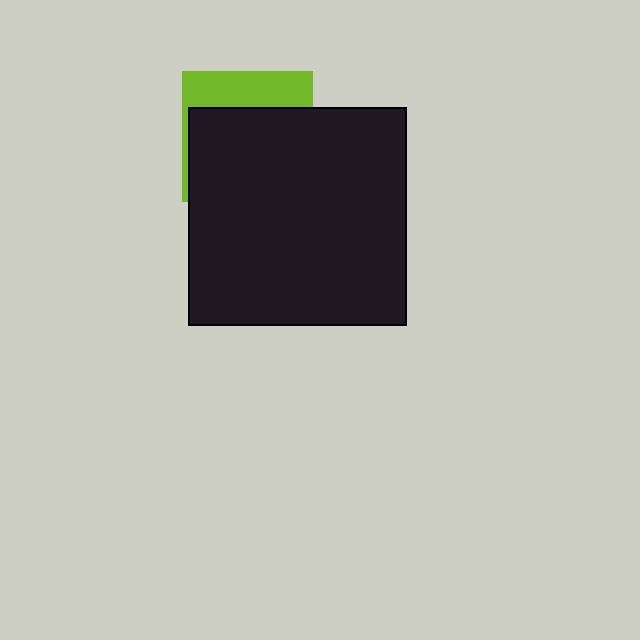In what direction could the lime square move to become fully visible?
The lime square could move up. That would shift it out from behind the black square entirely.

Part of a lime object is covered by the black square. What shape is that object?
It is a square.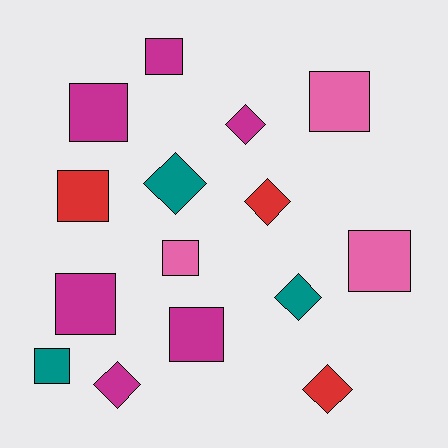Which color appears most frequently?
Magenta, with 6 objects.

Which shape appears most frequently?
Square, with 9 objects.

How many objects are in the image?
There are 15 objects.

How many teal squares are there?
There is 1 teal square.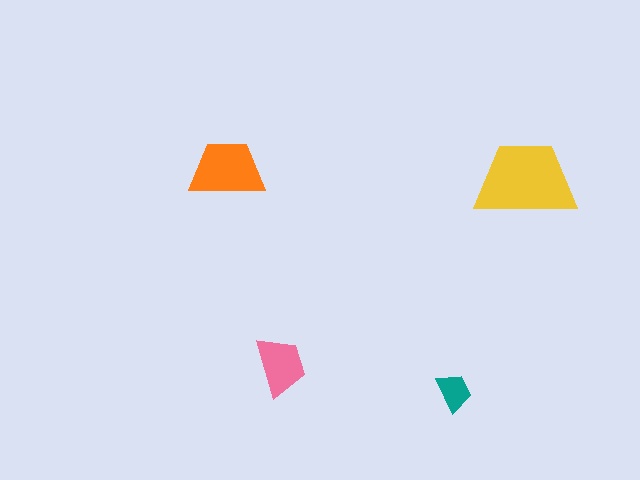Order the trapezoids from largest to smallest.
the yellow one, the orange one, the pink one, the teal one.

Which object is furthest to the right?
The yellow trapezoid is rightmost.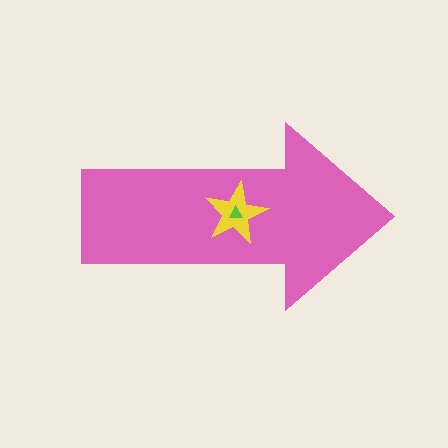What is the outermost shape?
The pink arrow.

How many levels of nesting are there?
3.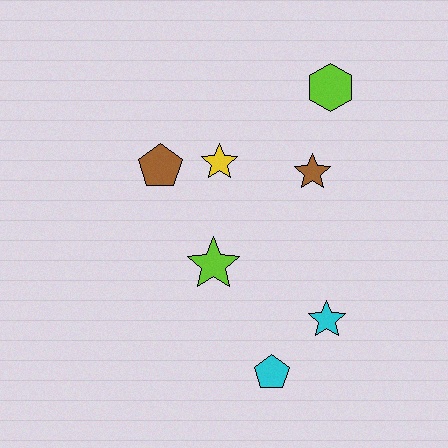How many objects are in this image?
There are 7 objects.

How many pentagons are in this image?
There are 2 pentagons.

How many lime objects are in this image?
There are 2 lime objects.